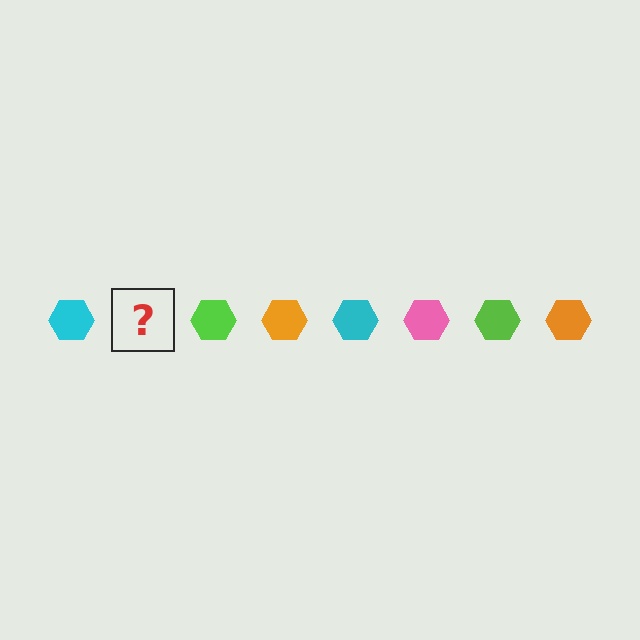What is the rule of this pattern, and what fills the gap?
The rule is that the pattern cycles through cyan, pink, lime, orange hexagons. The gap should be filled with a pink hexagon.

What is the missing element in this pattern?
The missing element is a pink hexagon.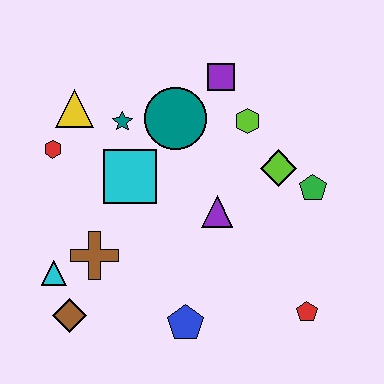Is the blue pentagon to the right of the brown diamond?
Yes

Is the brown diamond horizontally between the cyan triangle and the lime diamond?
Yes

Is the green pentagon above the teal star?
No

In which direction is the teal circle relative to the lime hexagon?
The teal circle is to the left of the lime hexagon.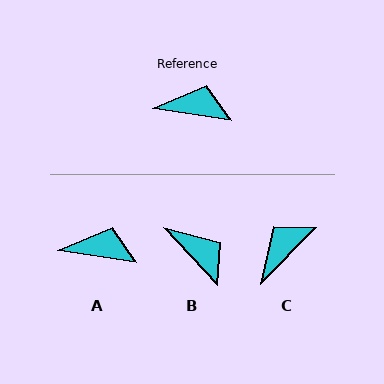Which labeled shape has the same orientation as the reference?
A.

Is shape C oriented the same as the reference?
No, it is off by about 54 degrees.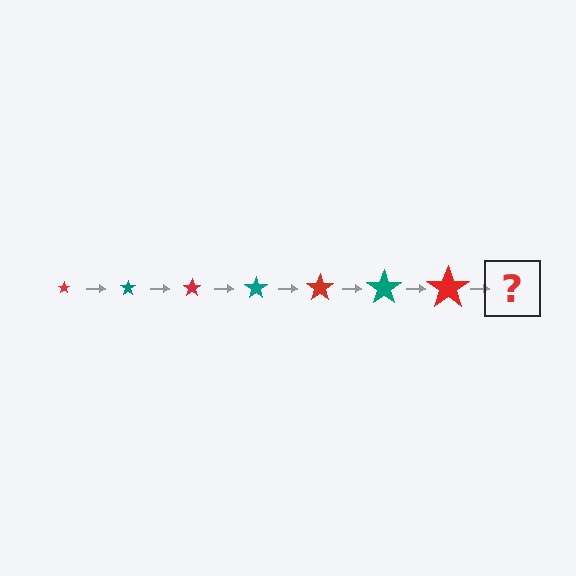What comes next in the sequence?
The next element should be a teal star, larger than the previous one.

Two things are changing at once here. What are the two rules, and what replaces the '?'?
The two rules are that the star grows larger each step and the color cycles through red and teal. The '?' should be a teal star, larger than the previous one.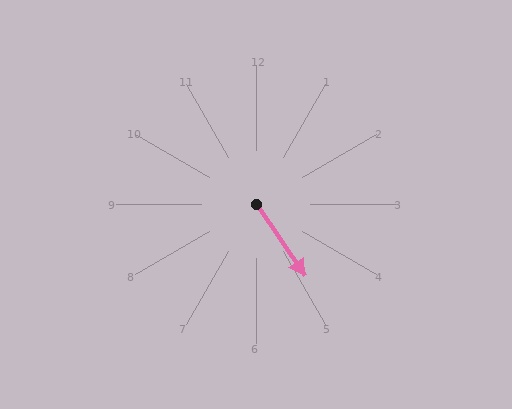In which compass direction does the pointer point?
Southeast.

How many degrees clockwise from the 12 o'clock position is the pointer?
Approximately 146 degrees.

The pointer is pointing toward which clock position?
Roughly 5 o'clock.